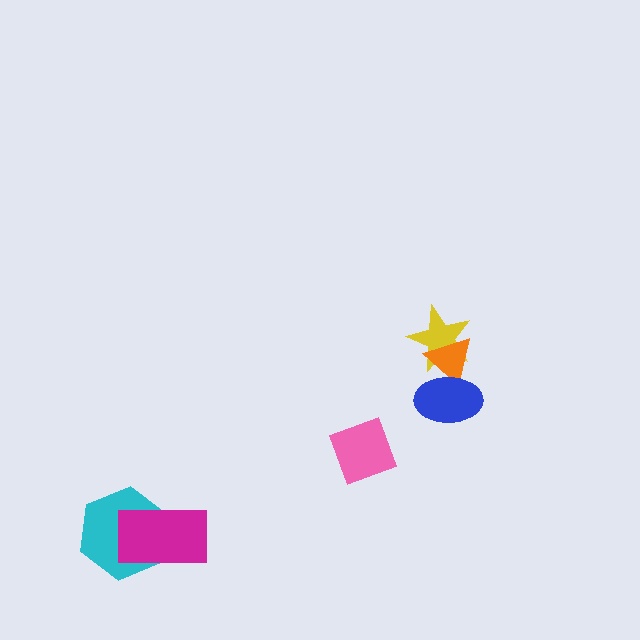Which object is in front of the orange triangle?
The blue ellipse is in front of the orange triangle.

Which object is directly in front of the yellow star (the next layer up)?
The orange triangle is directly in front of the yellow star.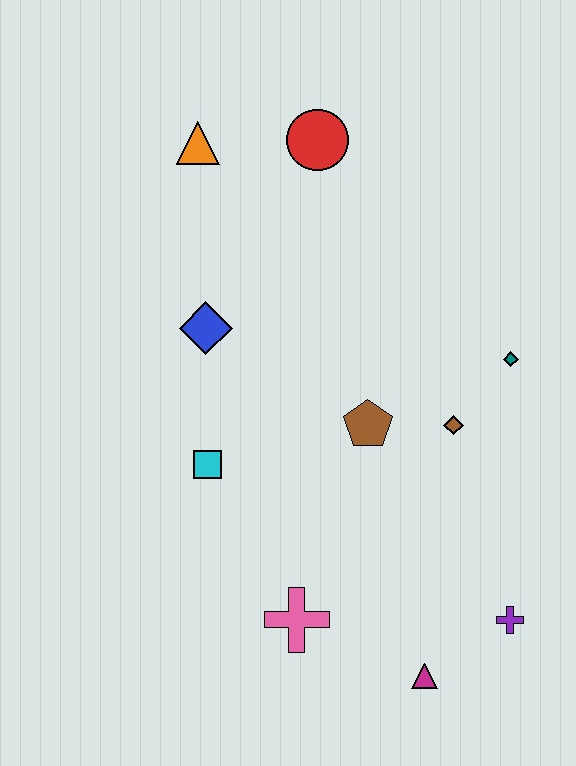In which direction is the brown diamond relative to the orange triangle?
The brown diamond is below the orange triangle.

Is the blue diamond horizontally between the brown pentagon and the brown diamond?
No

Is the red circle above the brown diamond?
Yes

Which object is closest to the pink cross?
The magenta triangle is closest to the pink cross.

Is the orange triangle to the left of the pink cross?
Yes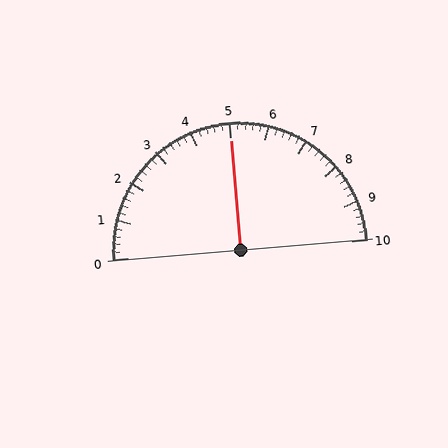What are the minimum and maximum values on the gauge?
The gauge ranges from 0 to 10.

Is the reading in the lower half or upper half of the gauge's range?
The reading is in the upper half of the range (0 to 10).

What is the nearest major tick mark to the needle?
The nearest major tick mark is 5.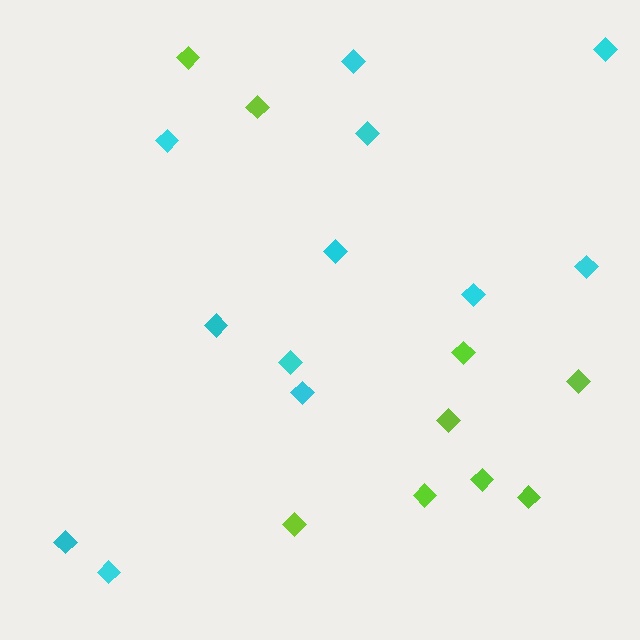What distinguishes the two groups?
There are 2 groups: one group of cyan diamonds (12) and one group of lime diamonds (9).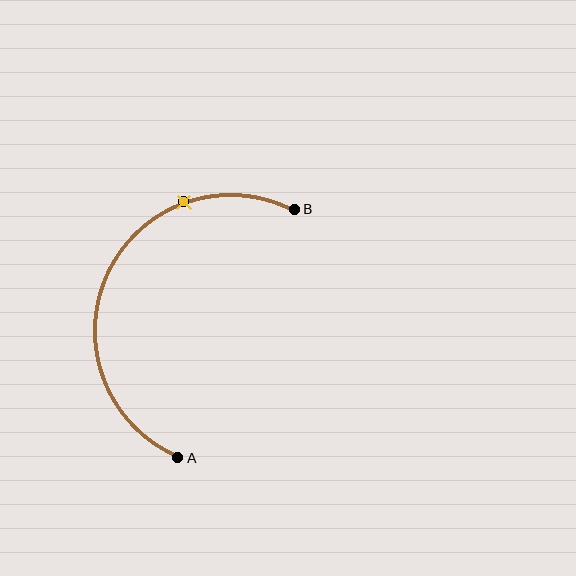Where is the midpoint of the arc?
The arc midpoint is the point on the curve farthest from the straight line joining A and B. It sits to the left of that line.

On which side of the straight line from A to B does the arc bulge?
The arc bulges to the left of the straight line connecting A and B.